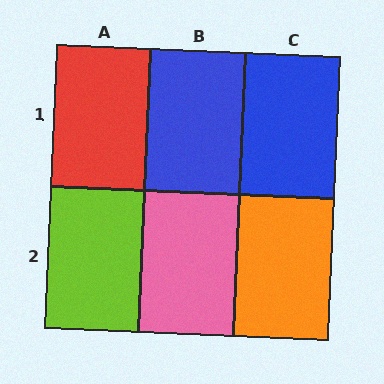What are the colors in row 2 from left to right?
Lime, pink, orange.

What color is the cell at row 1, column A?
Red.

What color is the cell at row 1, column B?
Blue.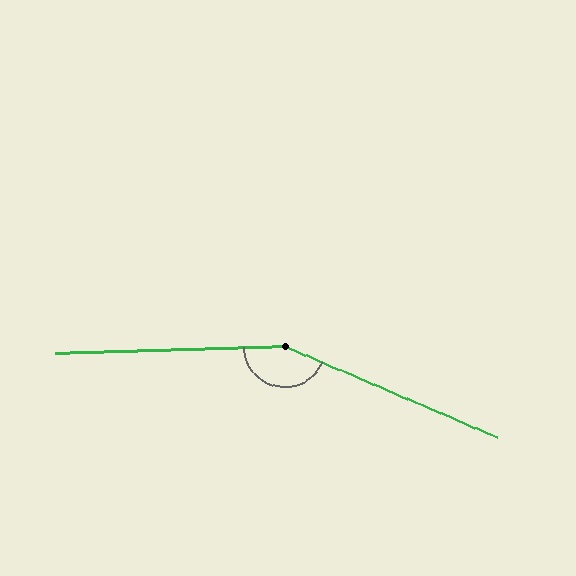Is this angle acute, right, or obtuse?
It is obtuse.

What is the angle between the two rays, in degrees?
Approximately 155 degrees.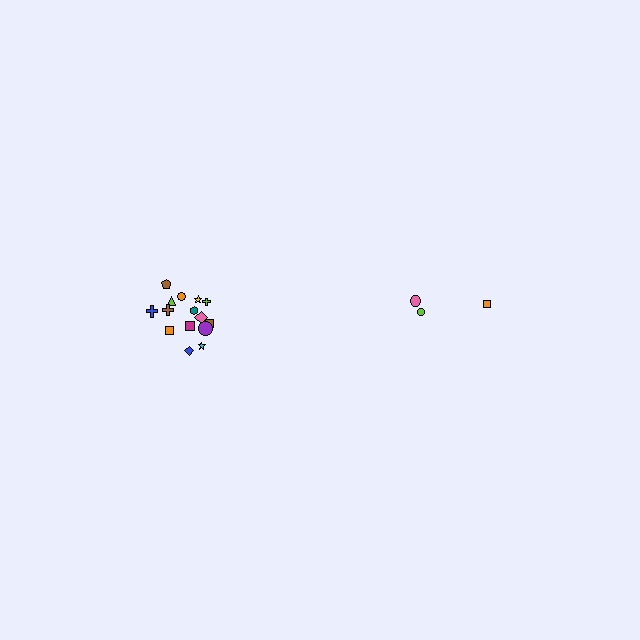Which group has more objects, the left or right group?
The left group.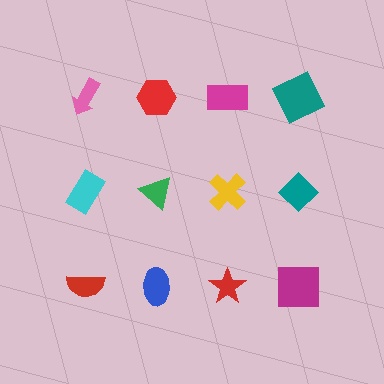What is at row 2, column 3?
A yellow cross.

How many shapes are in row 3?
4 shapes.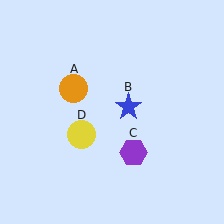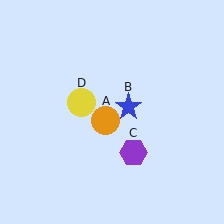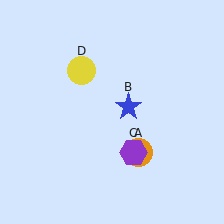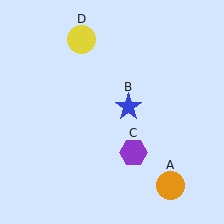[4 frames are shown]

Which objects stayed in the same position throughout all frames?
Blue star (object B) and purple hexagon (object C) remained stationary.